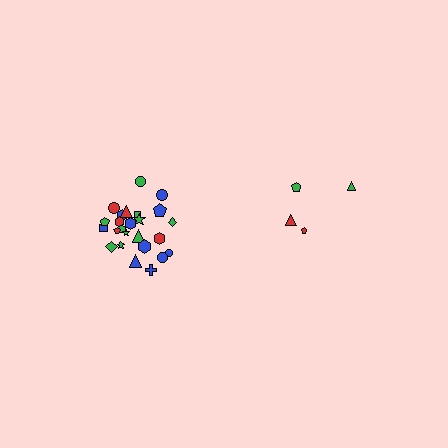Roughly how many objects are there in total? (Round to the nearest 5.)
Roughly 30 objects in total.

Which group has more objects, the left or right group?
The left group.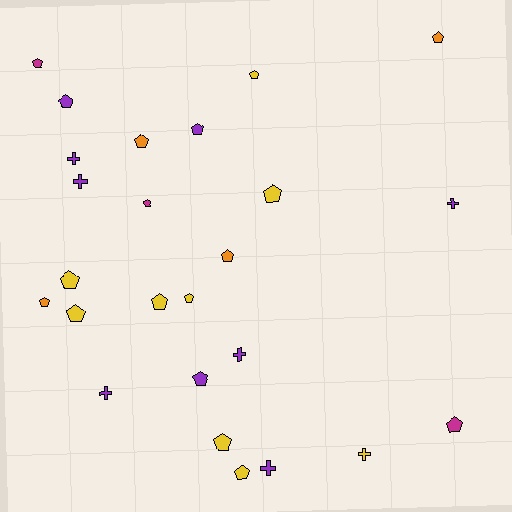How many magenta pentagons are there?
There are 3 magenta pentagons.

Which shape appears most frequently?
Pentagon, with 18 objects.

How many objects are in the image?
There are 25 objects.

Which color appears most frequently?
Purple, with 9 objects.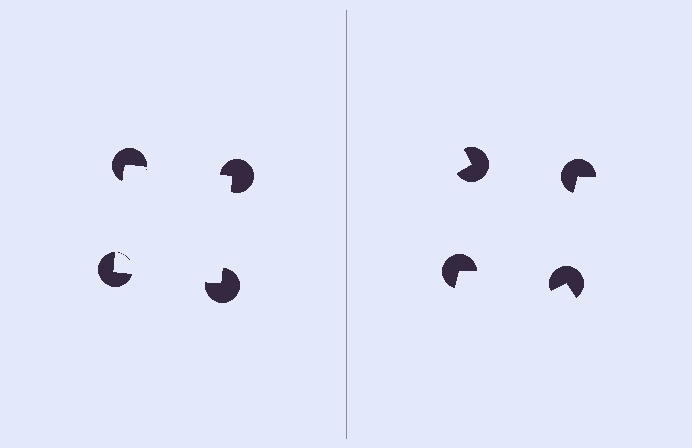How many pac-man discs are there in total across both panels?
8 — 4 on each side.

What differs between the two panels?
The pac-man discs are positioned identically on both sides; only the wedge orientations differ. On the left they align to a square; on the right they are misaligned.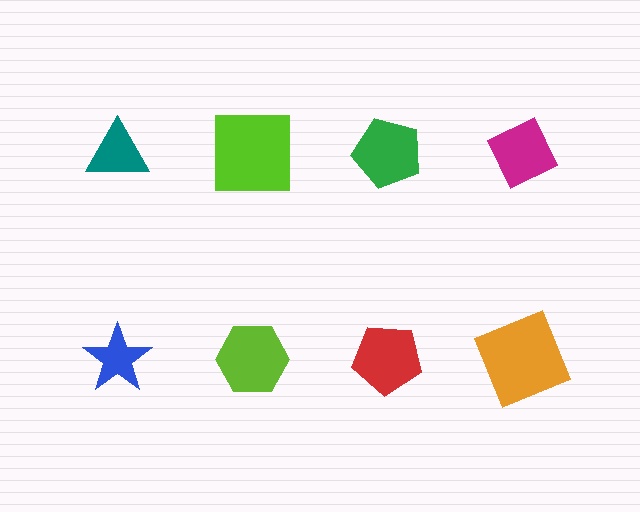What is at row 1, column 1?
A teal triangle.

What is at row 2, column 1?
A blue star.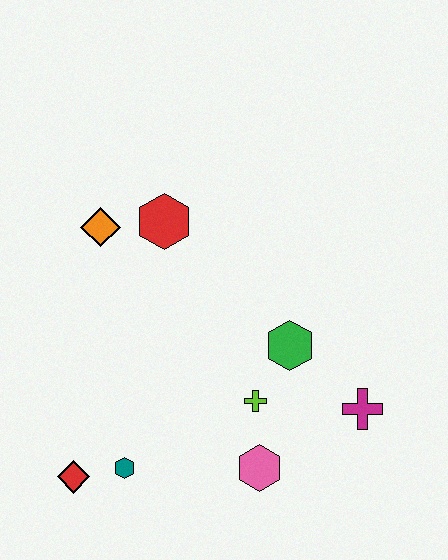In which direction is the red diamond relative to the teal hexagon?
The red diamond is to the left of the teal hexagon.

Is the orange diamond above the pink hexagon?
Yes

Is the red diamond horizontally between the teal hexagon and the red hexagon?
No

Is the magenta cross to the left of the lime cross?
No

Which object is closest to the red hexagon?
The orange diamond is closest to the red hexagon.